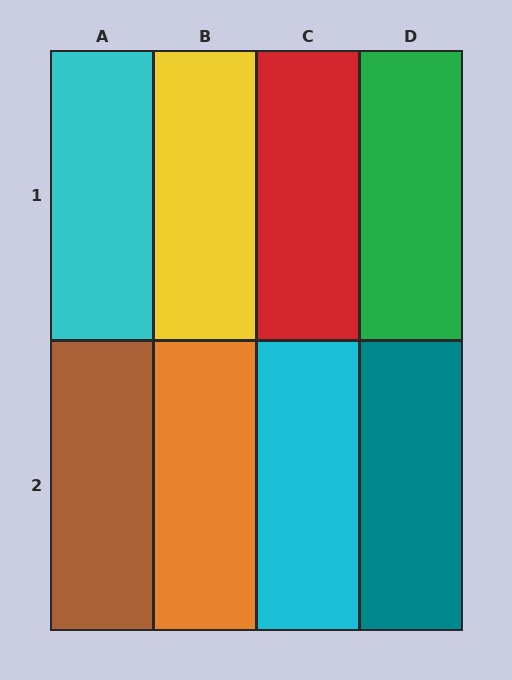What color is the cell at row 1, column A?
Cyan.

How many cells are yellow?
1 cell is yellow.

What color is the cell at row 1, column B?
Yellow.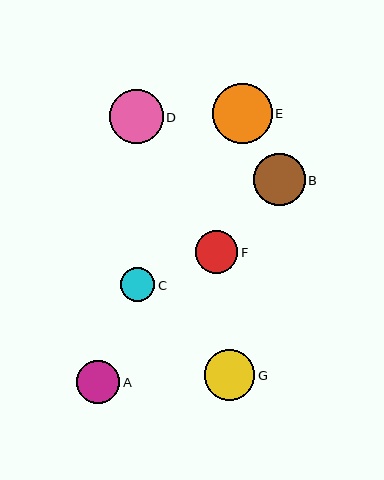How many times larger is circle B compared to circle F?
Circle B is approximately 1.2 times the size of circle F.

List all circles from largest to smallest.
From largest to smallest: E, D, B, G, A, F, C.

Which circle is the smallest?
Circle C is the smallest with a size of approximately 34 pixels.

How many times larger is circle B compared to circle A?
Circle B is approximately 1.2 times the size of circle A.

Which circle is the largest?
Circle E is the largest with a size of approximately 60 pixels.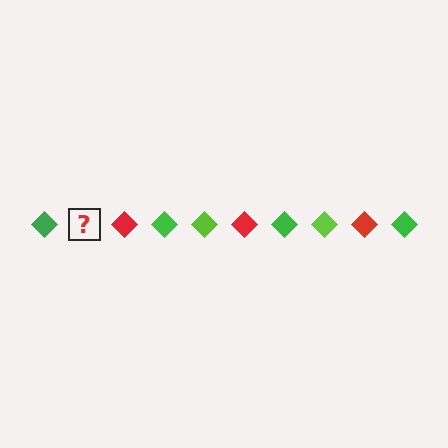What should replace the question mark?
The question mark should be replaced with a lime diamond.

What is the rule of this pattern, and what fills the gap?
The rule is that the pattern cycles through green, lime, red diamonds. The gap should be filled with a lime diamond.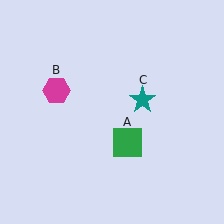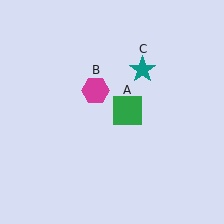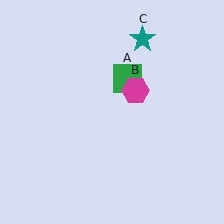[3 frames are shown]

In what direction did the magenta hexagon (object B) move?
The magenta hexagon (object B) moved right.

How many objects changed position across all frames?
3 objects changed position: green square (object A), magenta hexagon (object B), teal star (object C).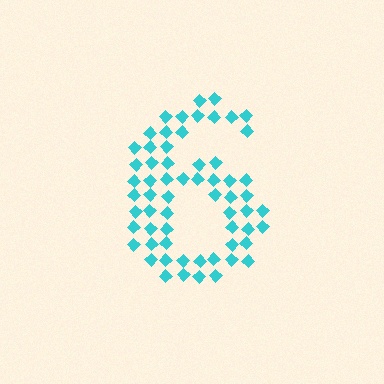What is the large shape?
The large shape is the digit 6.